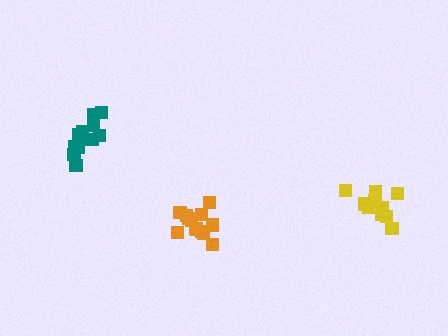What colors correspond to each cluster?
The clusters are colored: yellow, orange, teal.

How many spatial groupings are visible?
There are 3 spatial groupings.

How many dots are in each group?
Group 1: 13 dots, Group 2: 13 dots, Group 3: 12 dots (38 total).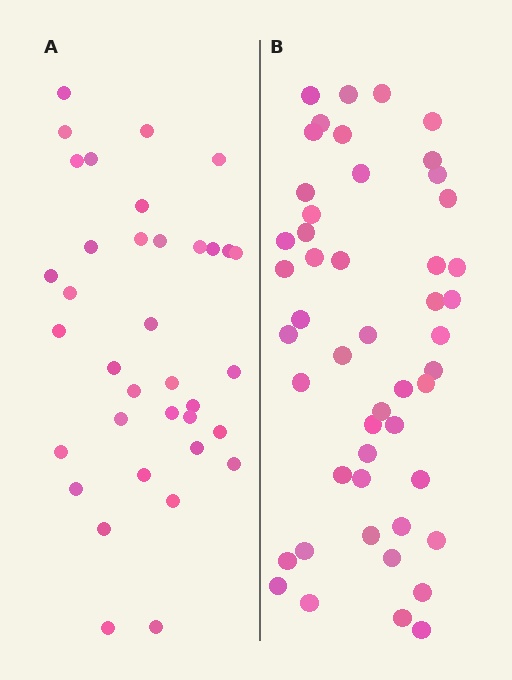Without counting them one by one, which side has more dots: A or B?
Region B (the right region) has more dots.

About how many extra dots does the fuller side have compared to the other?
Region B has approximately 15 more dots than region A.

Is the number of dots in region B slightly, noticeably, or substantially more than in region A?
Region B has noticeably more, but not dramatically so. The ratio is roughly 1.4 to 1.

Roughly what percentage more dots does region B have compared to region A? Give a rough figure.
About 35% more.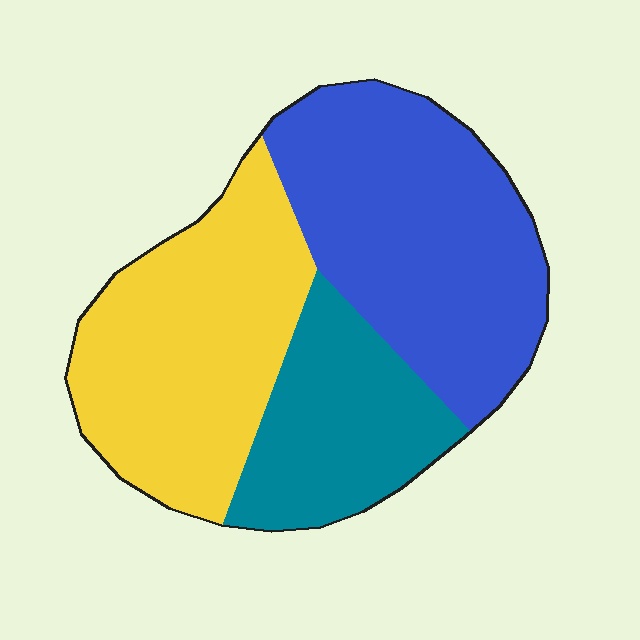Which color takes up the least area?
Teal, at roughly 25%.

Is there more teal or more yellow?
Yellow.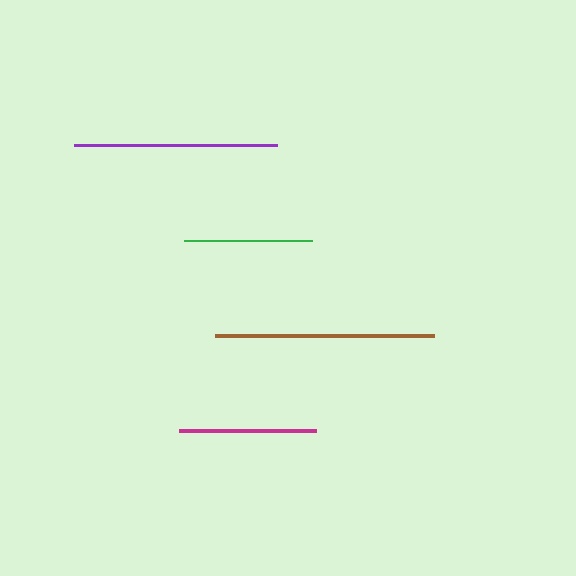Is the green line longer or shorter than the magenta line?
The magenta line is longer than the green line.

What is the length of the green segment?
The green segment is approximately 127 pixels long.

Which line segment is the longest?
The brown line is the longest at approximately 219 pixels.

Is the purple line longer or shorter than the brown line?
The brown line is longer than the purple line.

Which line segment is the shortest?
The green line is the shortest at approximately 127 pixels.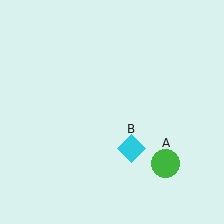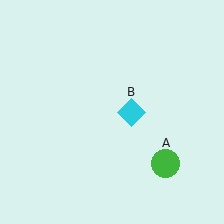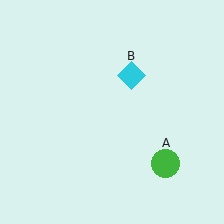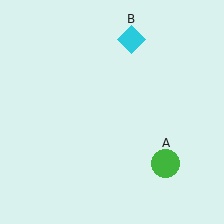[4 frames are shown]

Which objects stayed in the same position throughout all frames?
Green circle (object A) remained stationary.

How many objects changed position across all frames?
1 object changed position: cyan diamond (object B).